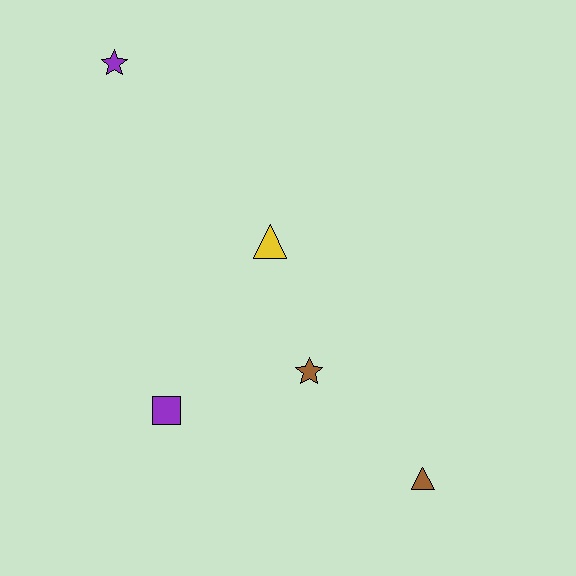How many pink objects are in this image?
There are no pink objects.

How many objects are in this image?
There are 5 objects.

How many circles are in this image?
There are no circles.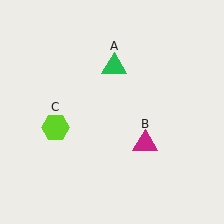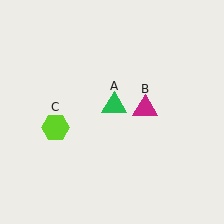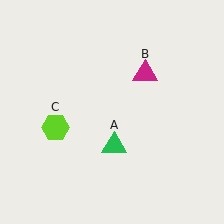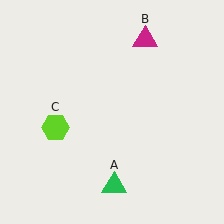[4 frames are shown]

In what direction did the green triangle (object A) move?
The green triangle (object A) moved down.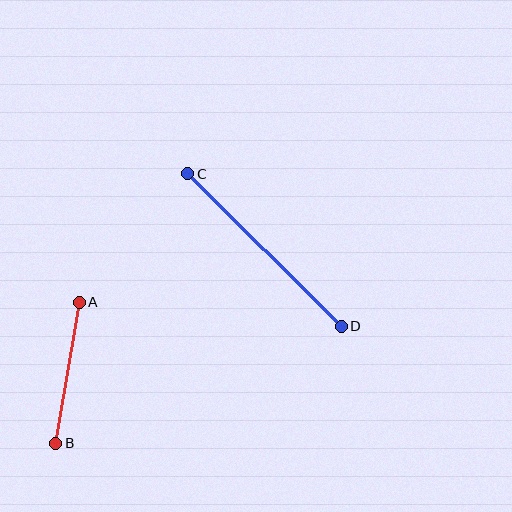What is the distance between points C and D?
The distance is approximately 216 pixels.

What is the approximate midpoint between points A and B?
The midpoint is at approximately (67, 373) pixels.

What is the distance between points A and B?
The distance is approximately 143 pixels.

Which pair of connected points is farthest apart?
Points C and D are farthest apart.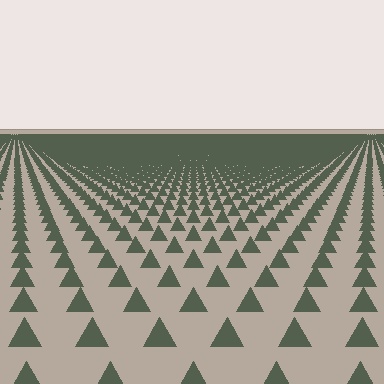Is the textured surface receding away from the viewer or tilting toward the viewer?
The surface is receding away from the viewer. Texture elements get smaller and denser toward the top.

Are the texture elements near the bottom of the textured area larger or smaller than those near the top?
Larger. Near the bottom, elements are closer to the viewer and appear at a bigger on-screen size.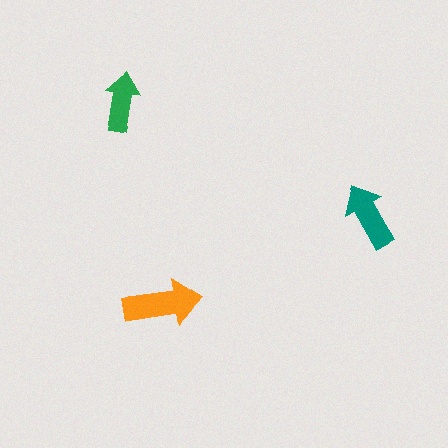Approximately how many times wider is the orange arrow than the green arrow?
About 1.5 times wider.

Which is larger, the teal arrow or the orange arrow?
The orange one.